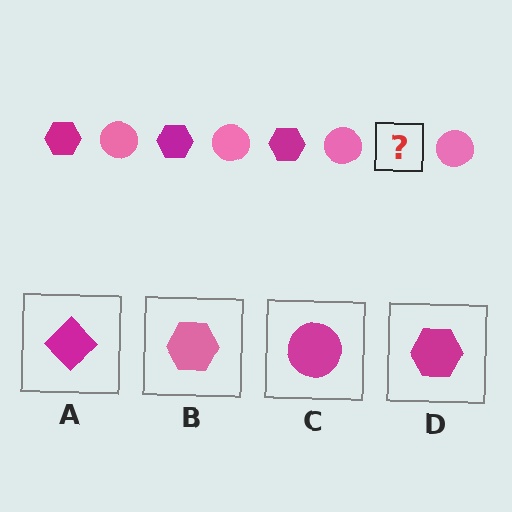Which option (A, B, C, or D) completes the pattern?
D.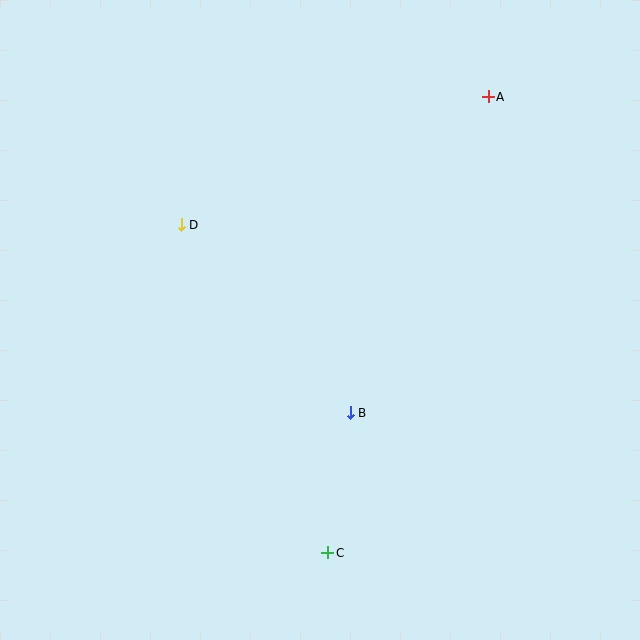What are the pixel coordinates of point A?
Point A is at (488, 97).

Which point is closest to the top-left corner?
Point D is closest to the top-left corner.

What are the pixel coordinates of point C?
Point C is at (328, 553).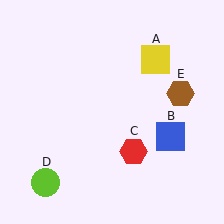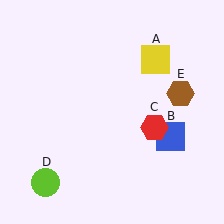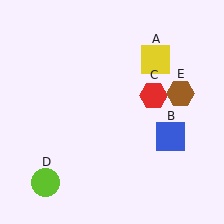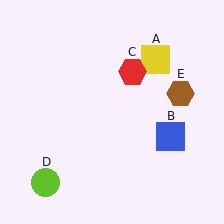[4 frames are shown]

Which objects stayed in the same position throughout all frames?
Yellow square (object A) and blue square (object B) and lime circle (object D) and brown hexagon (object E) remained stationary.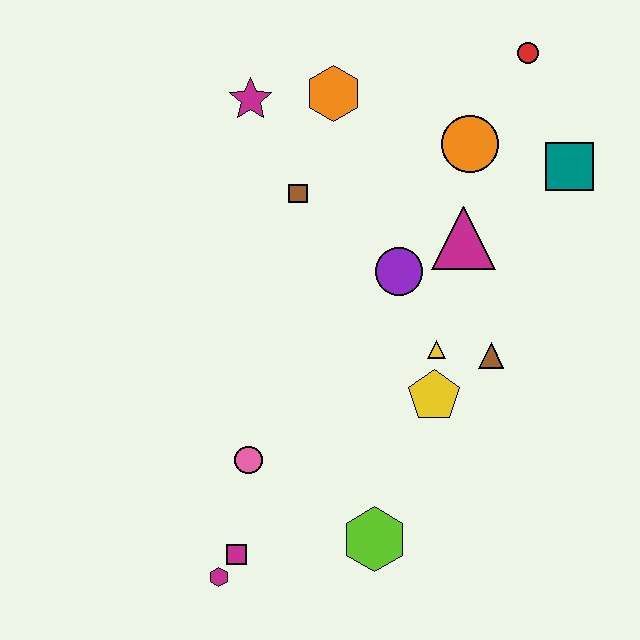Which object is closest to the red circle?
The orange circle is closest to the red circle.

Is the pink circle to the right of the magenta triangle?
No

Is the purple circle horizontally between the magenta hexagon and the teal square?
Yes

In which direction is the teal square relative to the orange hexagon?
The teal square is to the right of the orange hexagon.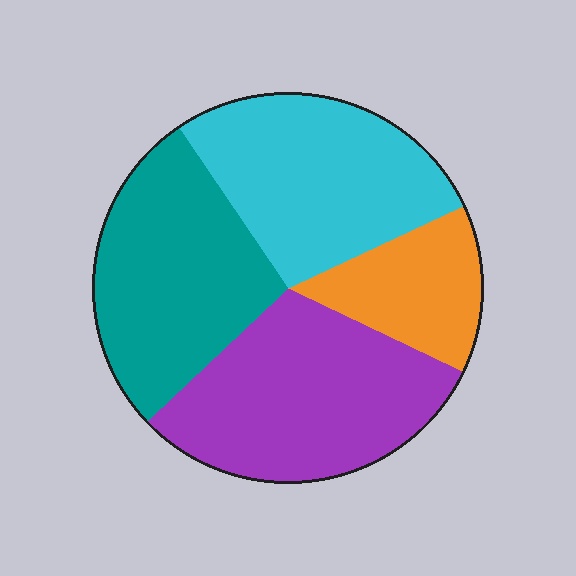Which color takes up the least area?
Orange, at roughly 15%.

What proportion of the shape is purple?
Purple takes up about one third (1/3) of the shape.